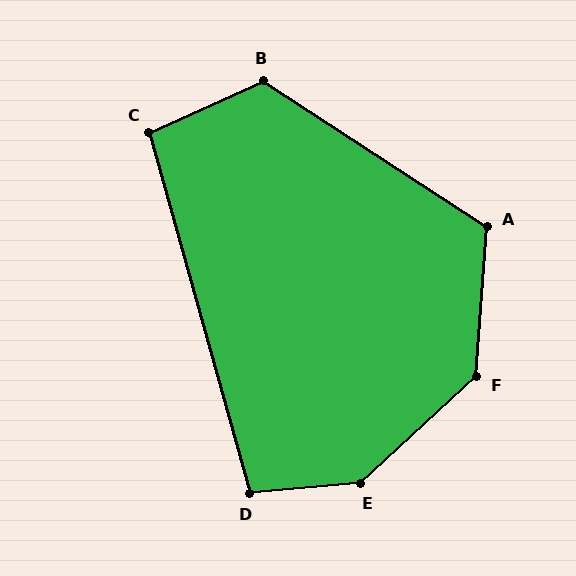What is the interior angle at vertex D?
Approximately 101 degrees (obtuse).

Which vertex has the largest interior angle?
E, at approximately 142 degrees.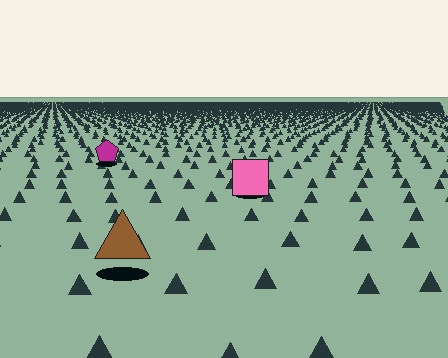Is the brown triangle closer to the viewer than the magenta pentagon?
Yes. The brown triangle is closer — you can tell from the texture gradient: the ground texture is coarser near it.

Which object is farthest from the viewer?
The magenta pentagon is farthest from the viewer. It appears smaller and the ground texture around it is denser.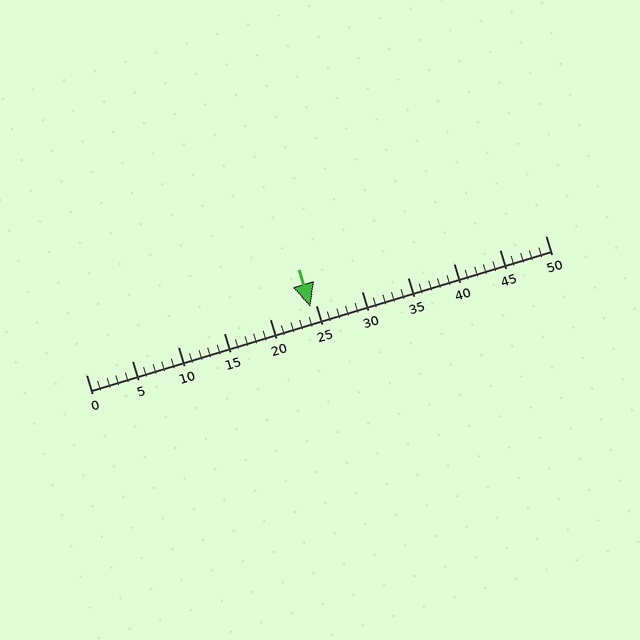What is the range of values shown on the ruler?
The ruler shows values from 0 to 50.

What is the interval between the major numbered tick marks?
The major tick marks are spaced 5 units apart.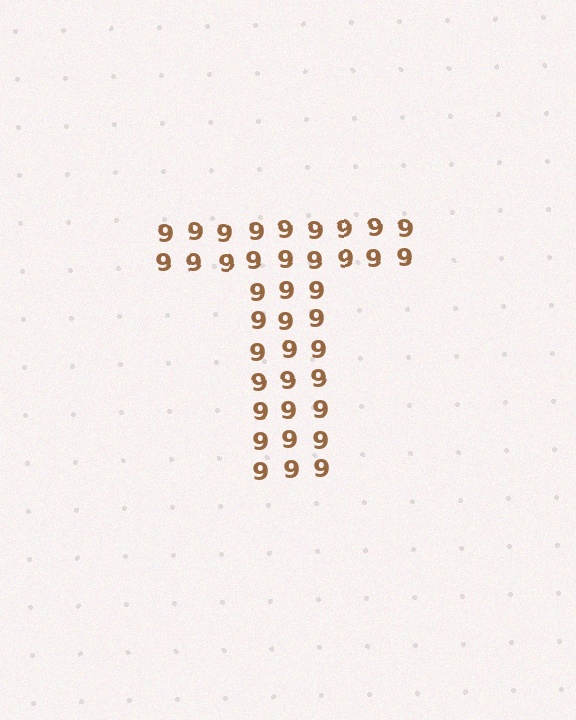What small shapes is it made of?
It is made of small digit 9's.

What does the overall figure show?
The overall figure shows the letter T.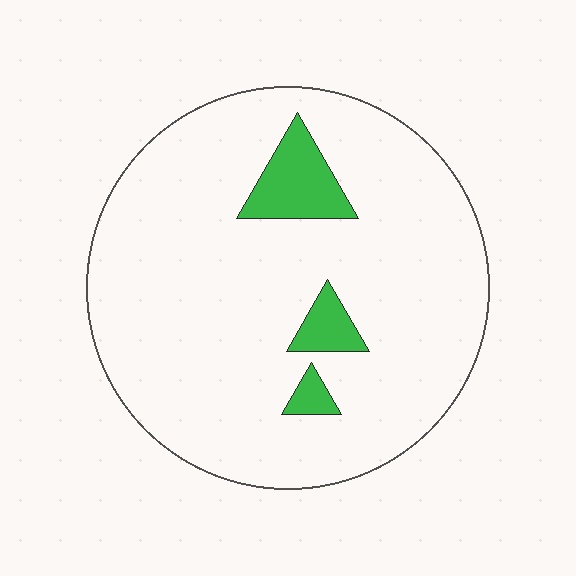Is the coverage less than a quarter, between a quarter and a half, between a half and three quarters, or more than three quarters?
Less than a quarter.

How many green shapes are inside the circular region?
3.